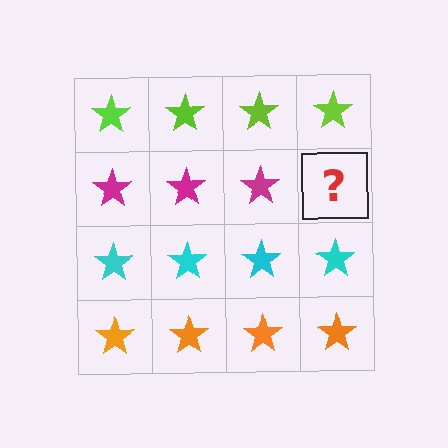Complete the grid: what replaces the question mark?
The question mark should be replaced with a magenta star.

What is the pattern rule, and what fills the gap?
The rule is that each row has a consistent color. The gap should be filled with a magenta star.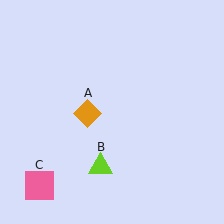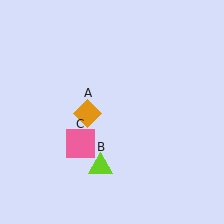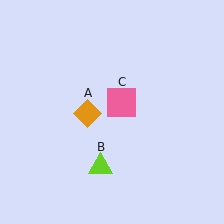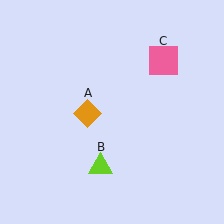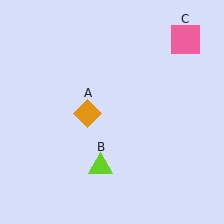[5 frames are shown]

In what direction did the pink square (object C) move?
The pink square (object C) moved up and to the right.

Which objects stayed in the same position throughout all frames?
Orange diamond (object A) and lime triangle (object B) remained stationary.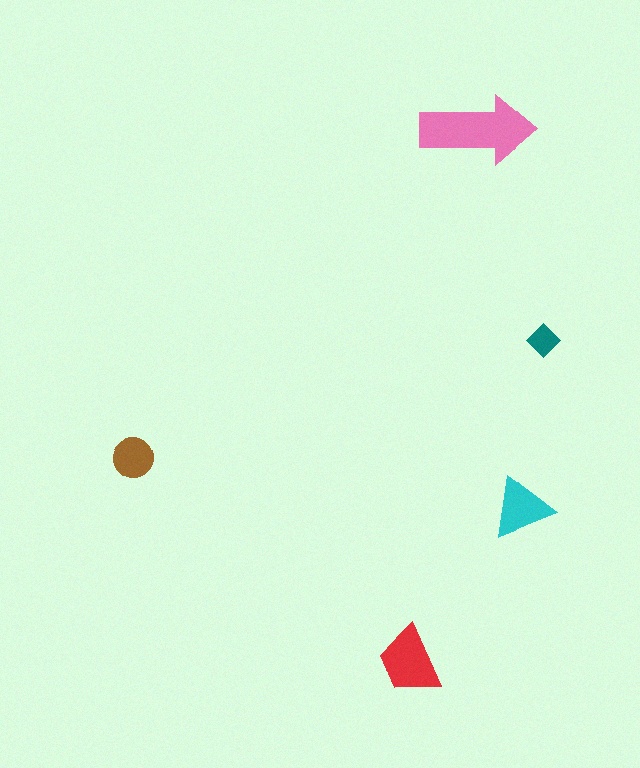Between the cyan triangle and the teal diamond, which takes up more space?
The cyan triangle.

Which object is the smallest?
The teal diamond.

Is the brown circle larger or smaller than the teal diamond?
Larger.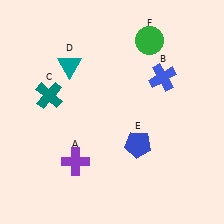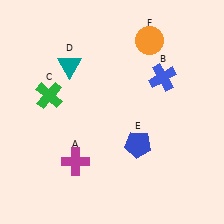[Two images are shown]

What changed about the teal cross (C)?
In Image 1, C is teal. In Image 2, it changed to green.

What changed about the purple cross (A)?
In Image 1, A is purple. In Image 2, it changed to magenta.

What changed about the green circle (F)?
In Image 1, F is green. In Image 2, it changed to orange.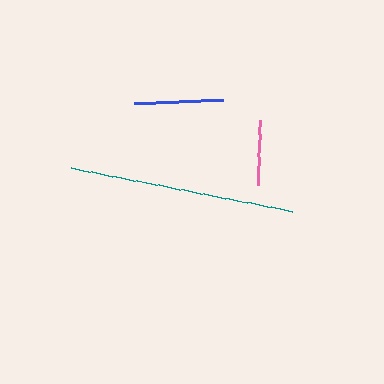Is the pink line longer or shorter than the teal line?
The teal line is longer than the pink line.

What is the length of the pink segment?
The pink segment is approximately 65 pixels long.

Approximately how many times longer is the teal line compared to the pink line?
The teal line is approximately 3.5 times the length of the pink line.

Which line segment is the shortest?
The pink line is the shortest at approximately 65 pixels.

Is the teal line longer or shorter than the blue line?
The teal line is longer than the blue line.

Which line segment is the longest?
The teal line is the longest at approximately 225 pixels.